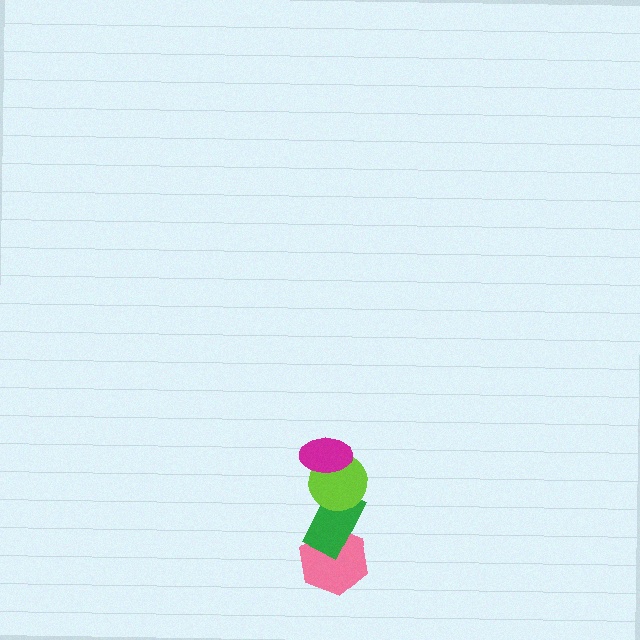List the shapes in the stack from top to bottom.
From top to bottom: the magenta ellipse, the lime circle, the green rectangle, the pink hexagon.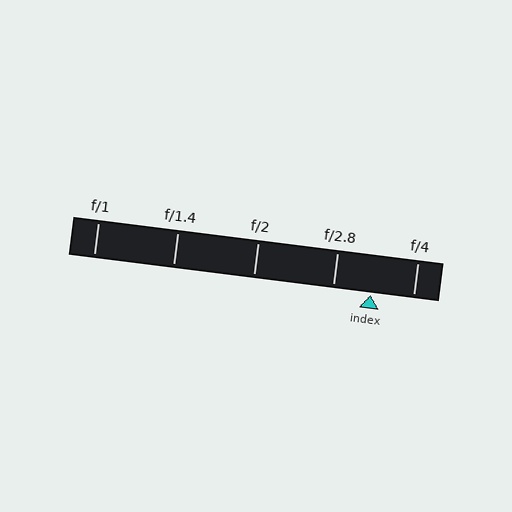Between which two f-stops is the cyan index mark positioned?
The index mark is between f/2.8 and f/4.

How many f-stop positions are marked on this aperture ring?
There are 5 f-stop positions marked.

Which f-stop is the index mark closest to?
The index mark is closest to f/2.8.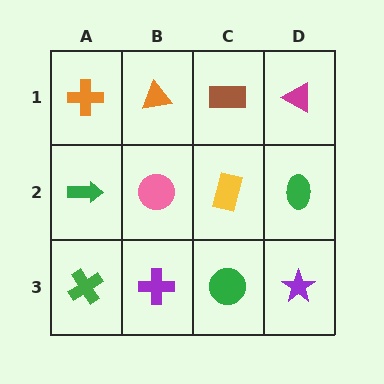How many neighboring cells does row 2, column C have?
4.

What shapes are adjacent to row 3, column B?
A pink circle (row 2, column B), a green cross (row 3, column A), a green circle (row 3, column C).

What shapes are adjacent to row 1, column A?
A green arrow (row 2, column A), an orange triangle (row 1, column B).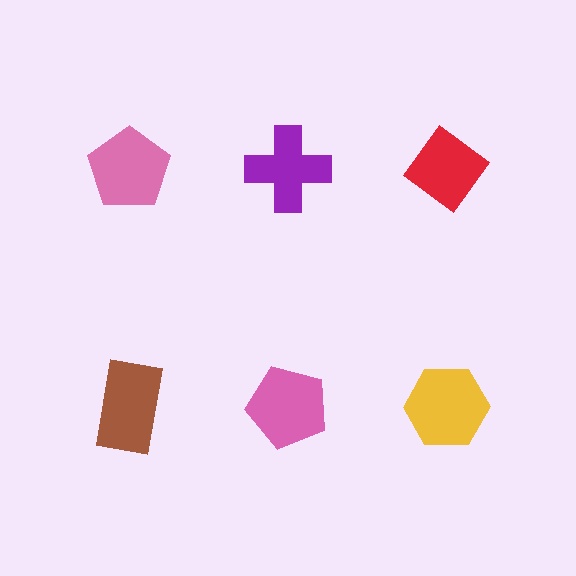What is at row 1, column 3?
A red diamond.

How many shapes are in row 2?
3 shapes.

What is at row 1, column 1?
A pink pentagon.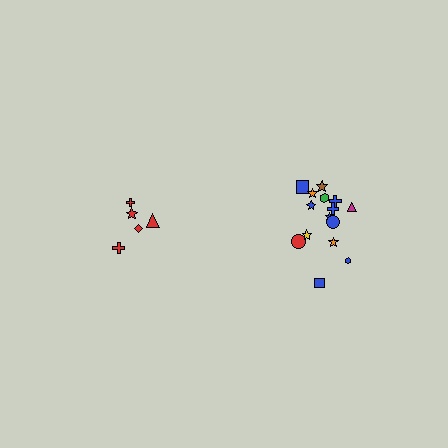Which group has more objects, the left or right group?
The right group.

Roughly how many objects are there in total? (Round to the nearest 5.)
Roughly 20 objects in total.